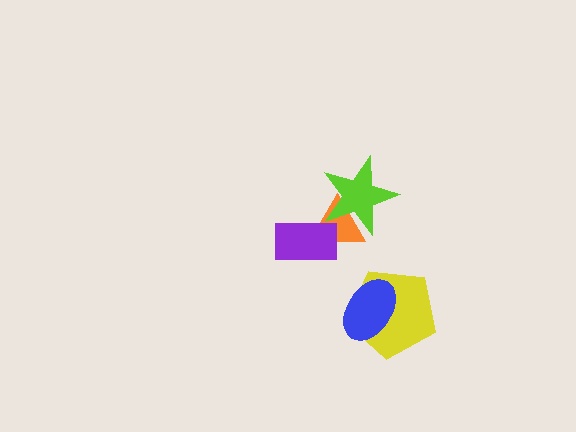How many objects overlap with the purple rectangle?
1 object overlaps with the purple rectangle.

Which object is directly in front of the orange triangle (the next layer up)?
The purple rectangle is directly in front of the orange triangle.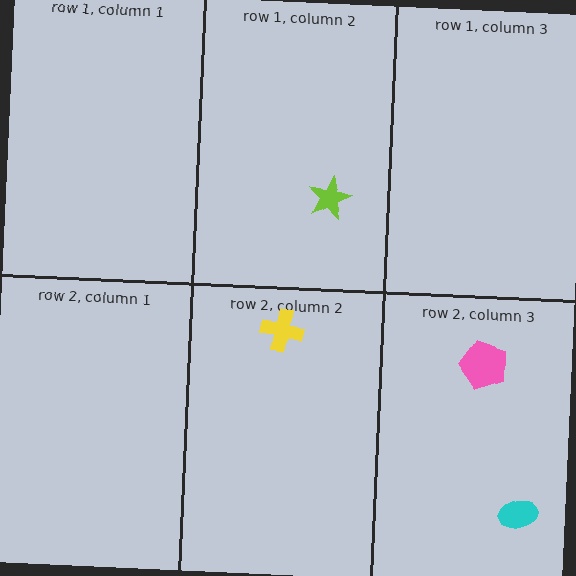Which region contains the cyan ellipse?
The row 2, column 3 region.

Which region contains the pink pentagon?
The row 2, column 3 region.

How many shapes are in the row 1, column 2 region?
1.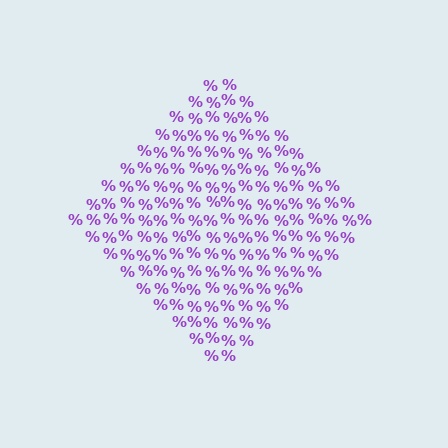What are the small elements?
The small elements are percent signs.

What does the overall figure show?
The overall figure shows a diamond.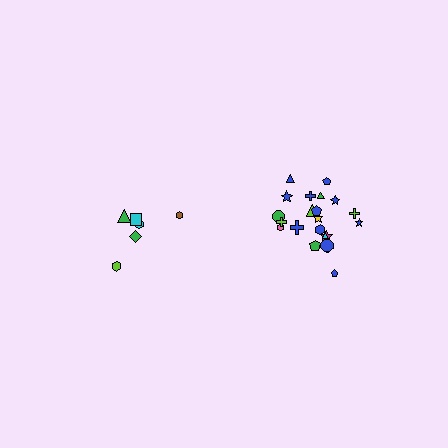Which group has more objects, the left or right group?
The right group.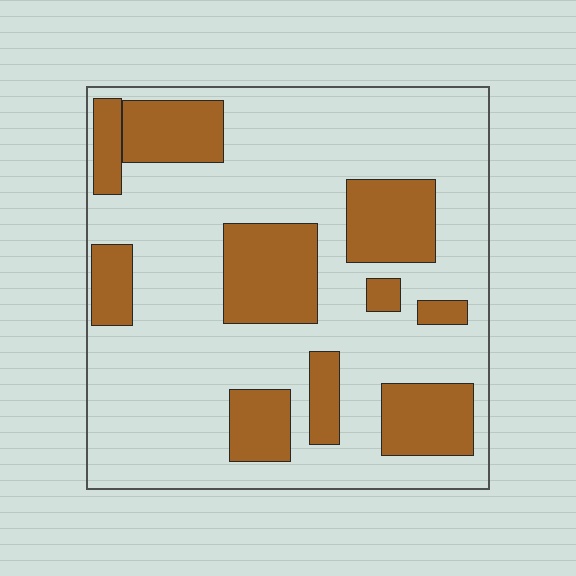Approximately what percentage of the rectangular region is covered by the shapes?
Approximately 30%.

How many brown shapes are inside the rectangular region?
10.